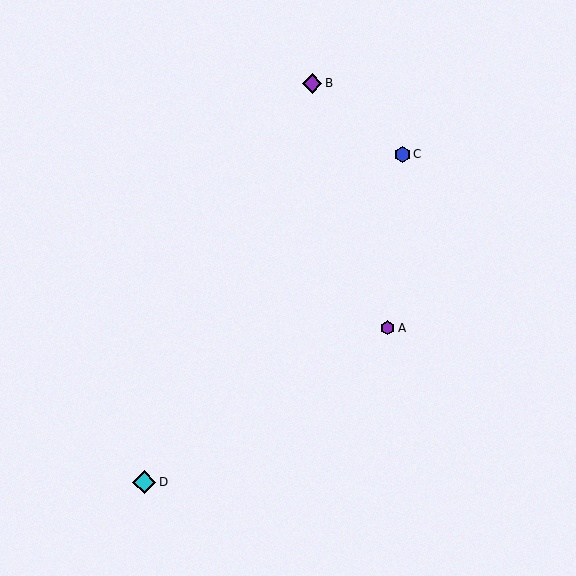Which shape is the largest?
The cyan diamond (labeled D) is the largest.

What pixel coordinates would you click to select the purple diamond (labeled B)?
Click at (312, 83) to select the purple diamond B.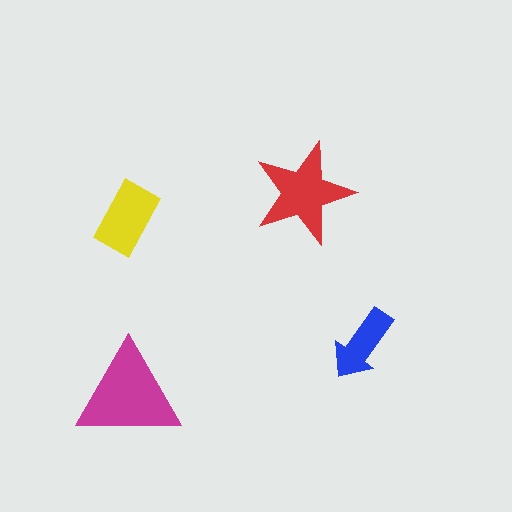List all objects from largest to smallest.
The magenta triangle, the red star, the yellow rectangle, the blue arrow.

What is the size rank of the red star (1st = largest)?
2nd.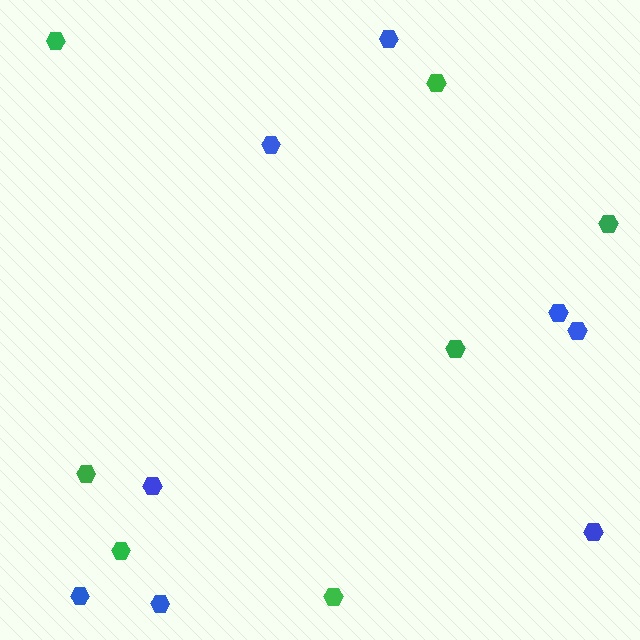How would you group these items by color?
There are 2 groups: one group of green hexagons (7) and one group of blue hexagons (8).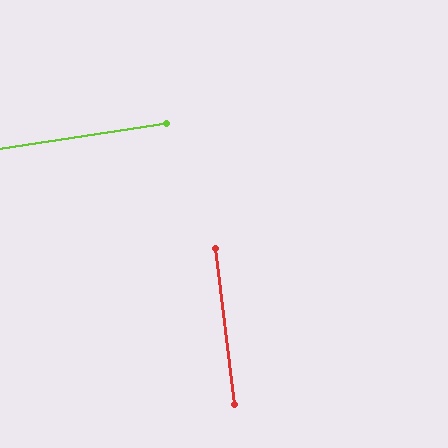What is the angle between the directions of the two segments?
Approximately 88 degrees.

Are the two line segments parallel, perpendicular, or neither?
Perpendicular — they meet at approximately 88°.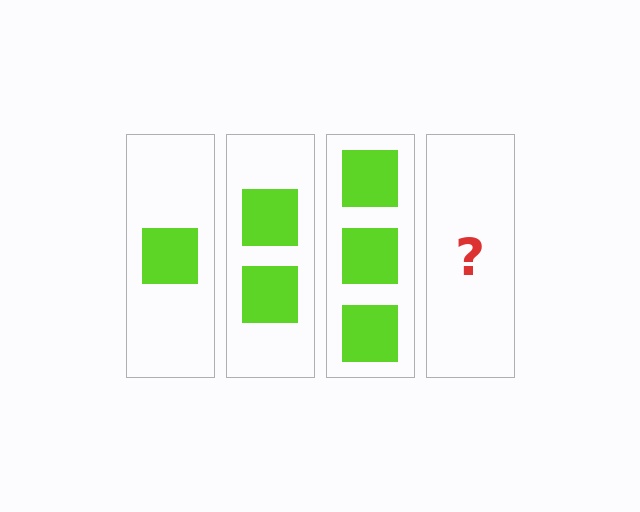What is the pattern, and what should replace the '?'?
The pattern is that each step adds one more square. The '?' should be 4 squares.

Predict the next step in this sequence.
The next step is 4 squares.